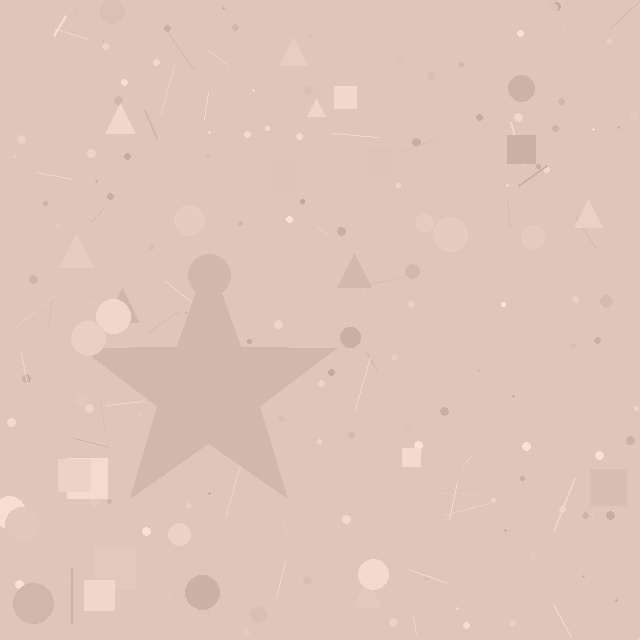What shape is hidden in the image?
A star is hidden in the image.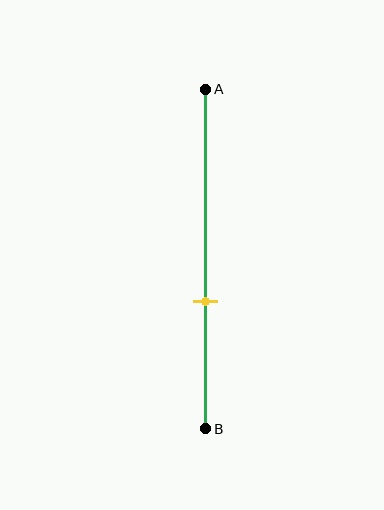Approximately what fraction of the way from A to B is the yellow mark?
The yellow mark is approximately 60% of the way from A to B.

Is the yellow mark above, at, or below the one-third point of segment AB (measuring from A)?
The yellow mark is below the one-third point of segment AB.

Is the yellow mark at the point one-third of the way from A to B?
No, the mark is at about 60% from A, not at the 33% one-third point.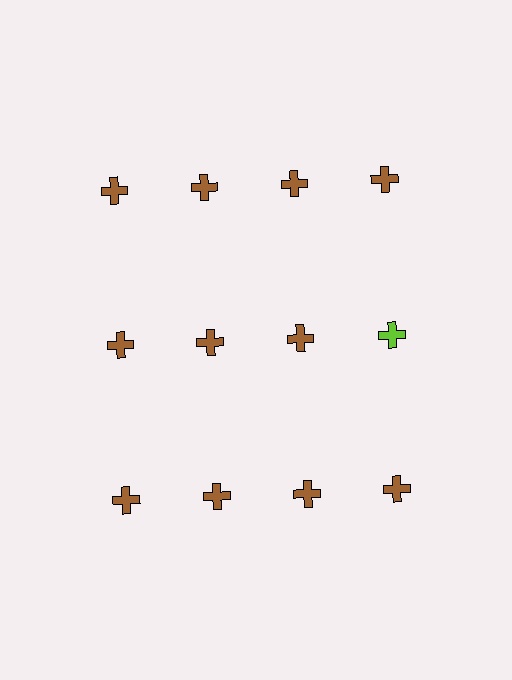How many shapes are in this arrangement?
There are 12 shapes arranged in a grid pattern.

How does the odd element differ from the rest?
It has a different color: lime instead of brown.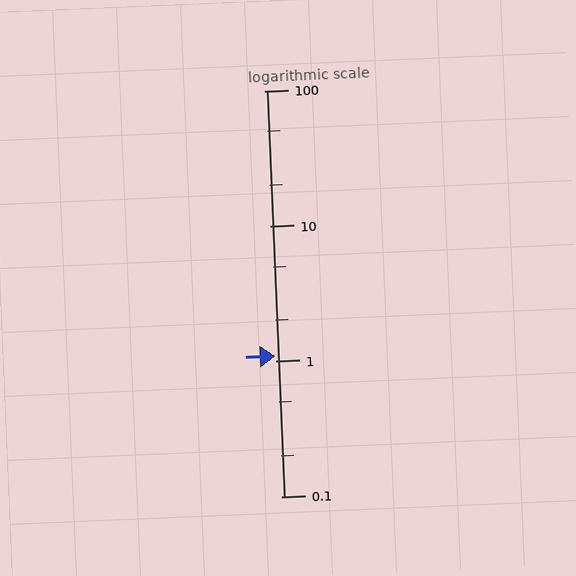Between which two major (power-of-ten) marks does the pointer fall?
The pointer is between 1 and 10.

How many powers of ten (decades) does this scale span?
The scale spans 3 decades, from 0.1 to 100.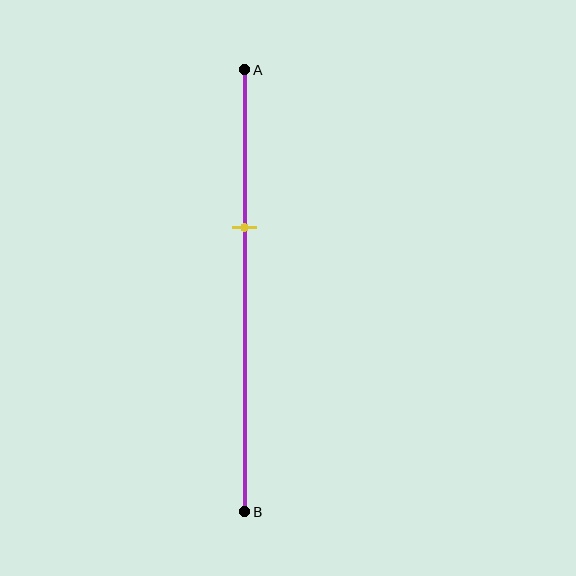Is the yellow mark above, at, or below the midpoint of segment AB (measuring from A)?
The yellow mark is above the midpoint of segment AB.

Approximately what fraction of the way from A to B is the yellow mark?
The yellow mark is approximately 35% of the way from A to B.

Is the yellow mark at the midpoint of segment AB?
No, the mark is at about 35% from A, not at the 50% midpoint.